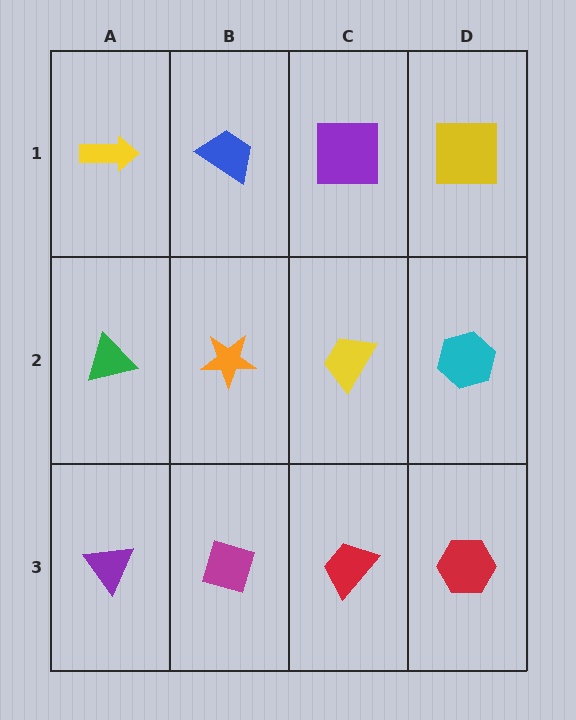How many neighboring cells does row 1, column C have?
3.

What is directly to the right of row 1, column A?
A blue trapezoid.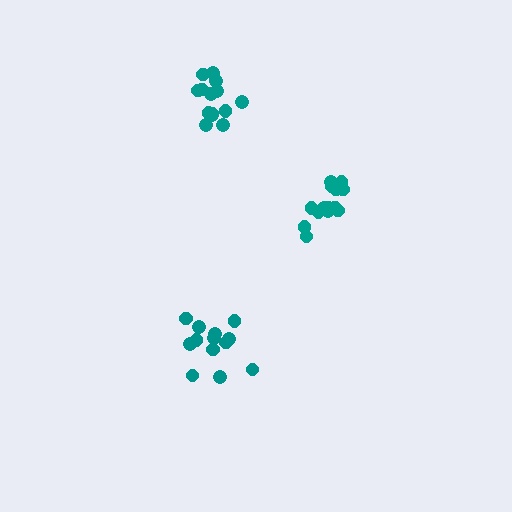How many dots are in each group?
Group 1: 14 dots, Group 2: 14 dots, Group 3: 13 dots (41 total).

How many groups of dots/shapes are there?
There are 3 groups.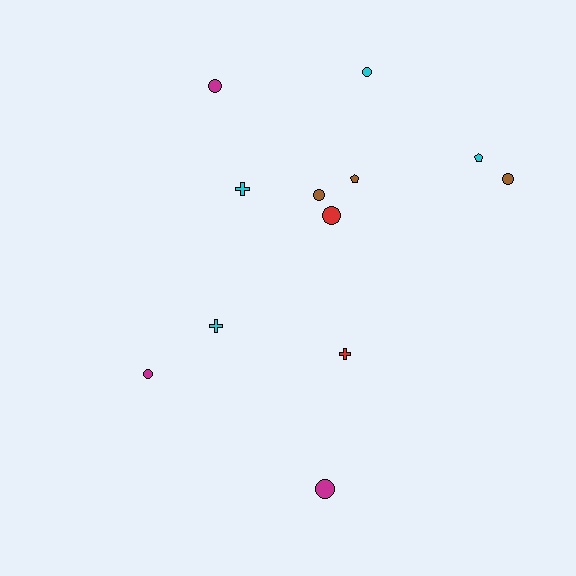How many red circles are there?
There is 1 red circle.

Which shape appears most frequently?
Circle, with 7 objects.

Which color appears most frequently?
Cyan, with 4 objects.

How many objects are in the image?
There are 12 objects.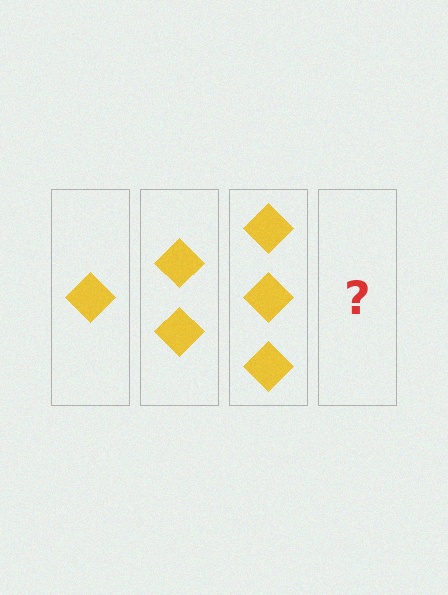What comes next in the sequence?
The next element should be 4 diamonds.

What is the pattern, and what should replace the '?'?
The pattern is that each step adds one more diamond. The '?' should be 4 diamonds.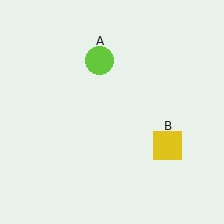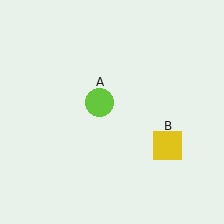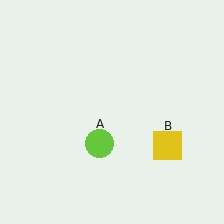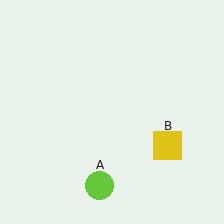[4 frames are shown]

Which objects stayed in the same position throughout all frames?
Yellow square (object B) remained stationary.